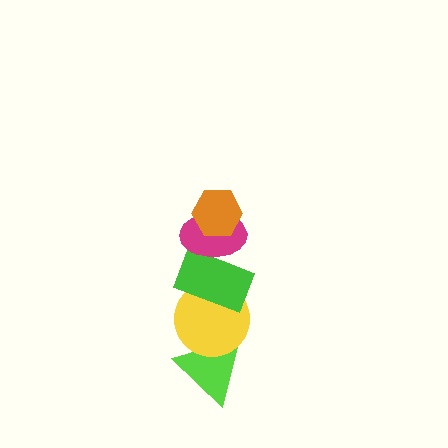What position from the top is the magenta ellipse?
The magenta ellipse is 2nd from the top.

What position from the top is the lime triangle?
The lime triangle is 5th from the top.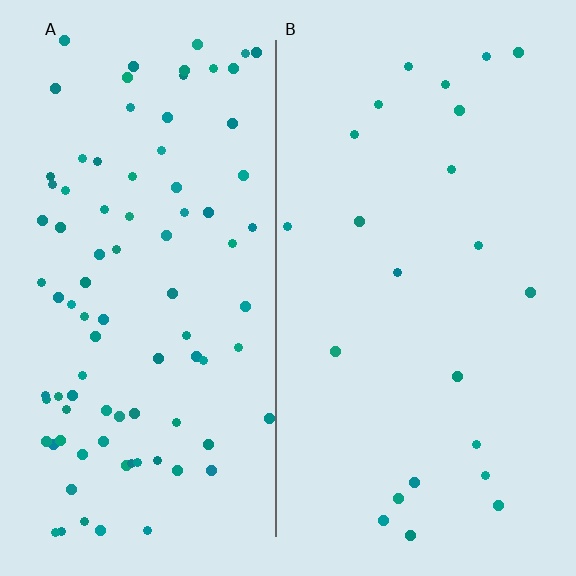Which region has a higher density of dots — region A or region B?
A (the left).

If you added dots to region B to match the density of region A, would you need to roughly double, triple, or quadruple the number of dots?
Approximately quadruple.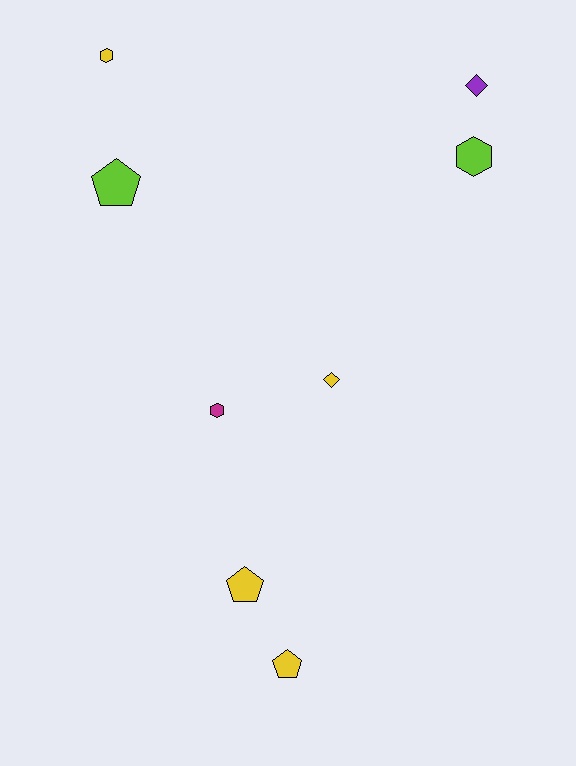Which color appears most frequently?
Yellow, with 4 objects.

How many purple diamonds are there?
There is 1 purple diamond.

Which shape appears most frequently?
Pentagon, with 3 objects.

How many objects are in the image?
There are 8 objects.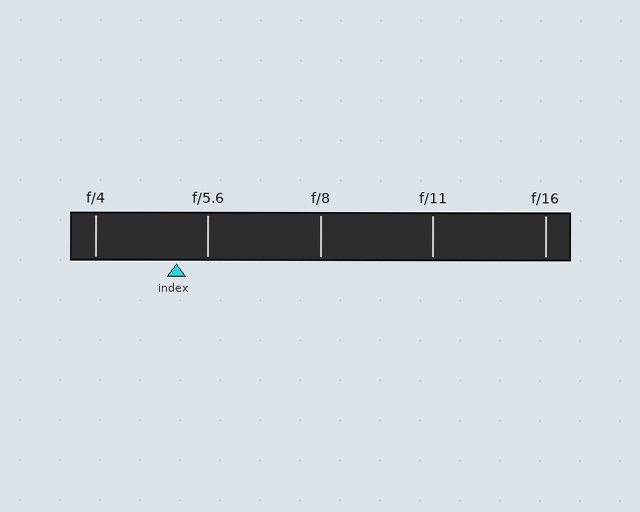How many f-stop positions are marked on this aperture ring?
There are 5 f-stop positions marked.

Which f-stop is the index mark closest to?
The index mark is closest to f/5.6.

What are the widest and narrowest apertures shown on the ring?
The widest aperture shown is f/4 and the narrowest is f/16.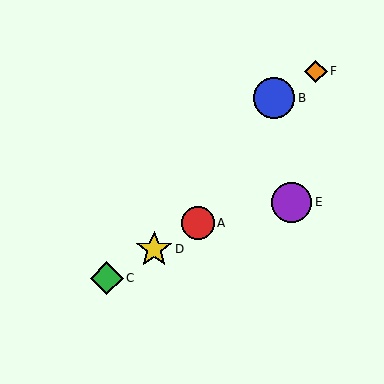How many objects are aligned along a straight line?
3 objects (A, C, D) are aligned along a straight line.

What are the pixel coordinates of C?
Object C is at (107, 278).